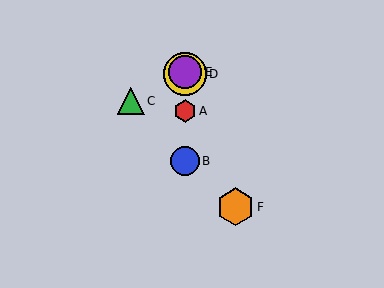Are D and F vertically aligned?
No, D is at x≈185 and F is at x≈235.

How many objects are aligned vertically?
4 objects (A, B, D, E) are aligned vertically.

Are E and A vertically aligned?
Yes, both are at x≈185.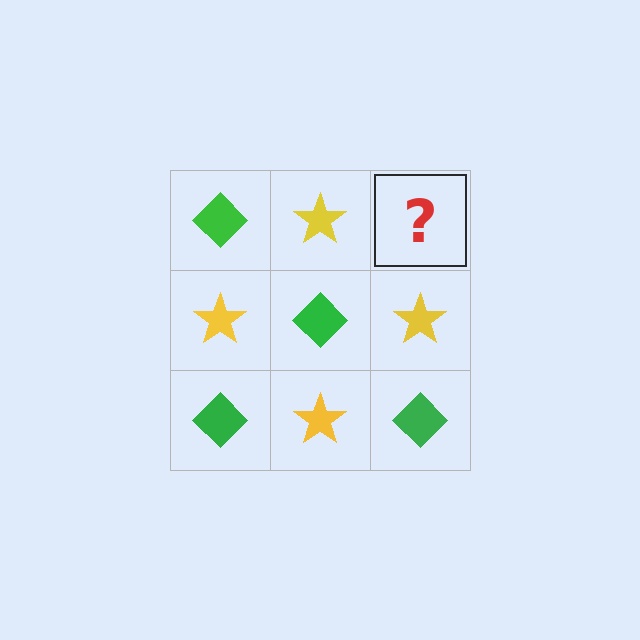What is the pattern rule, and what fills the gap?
The rule is that it alternates green diamond and yellow star in a checkerboard pattern. The gap should be filled with a green diamond.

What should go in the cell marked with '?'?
The missing cell should contain a green diamond.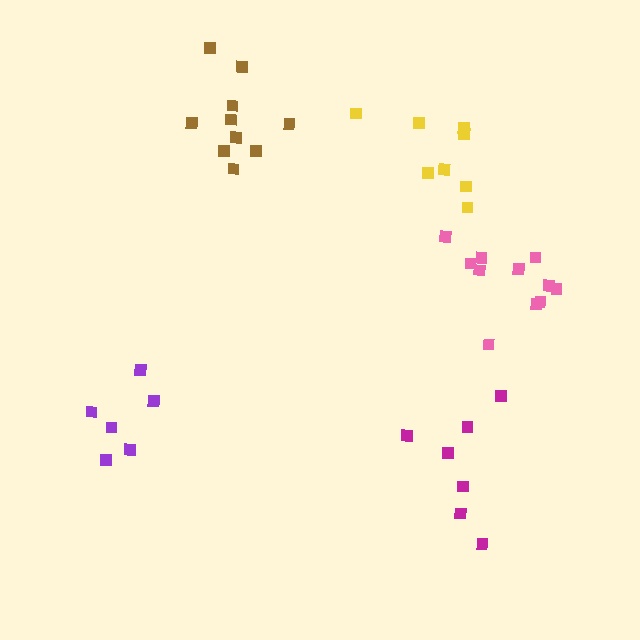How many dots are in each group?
Group 1: 11 dots, Group 2: 8 dots, Group 3: 10 dots, Group 4: 7 dots, Group 5: 6 dots (42 total).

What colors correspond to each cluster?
The clusters are colored: pink, yellow, brown, magenta, purple.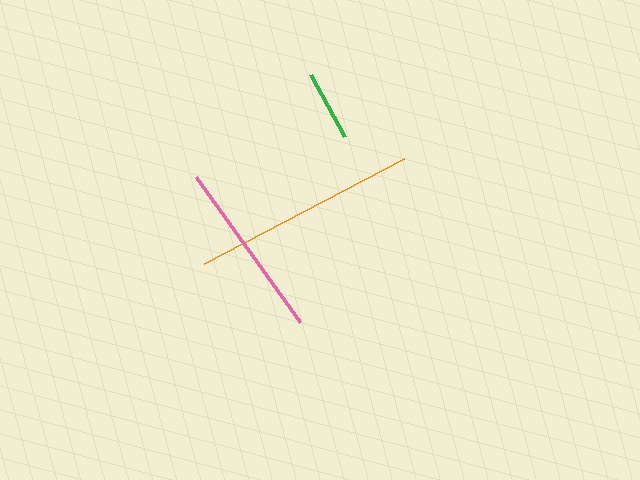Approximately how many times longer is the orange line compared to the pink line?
The orange line is approximately 1.3 times the length of the pink line.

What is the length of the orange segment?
The orange segment is approximately 226 pixels long.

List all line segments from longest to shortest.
From longest to shortest: orange, pink, green.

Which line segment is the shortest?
The green line is the shortest at approximately 71 pixels.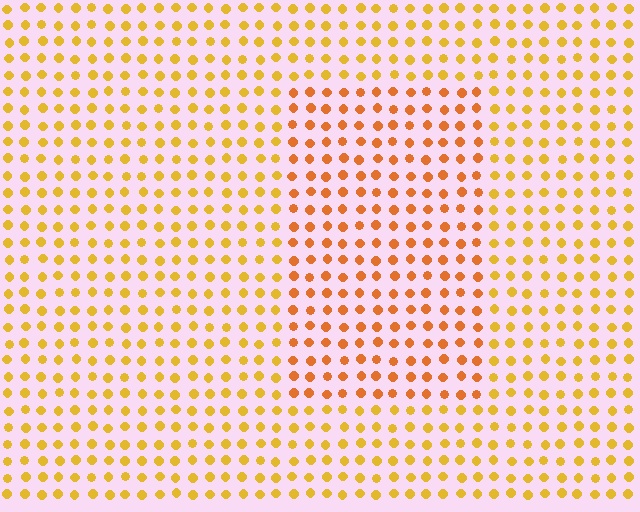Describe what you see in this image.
The image is filled with small yellow elements in a uniform arrangement. A rectangle-shaped region is visible where the elements are tinted to a slightly different hue, forming a subtle color boundary.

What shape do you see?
I see a rectangle.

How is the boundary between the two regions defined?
The boundary is defined purely by a slight shift in hue (about 24 degrees). Spacing, size, and orientation are identical on both sides.